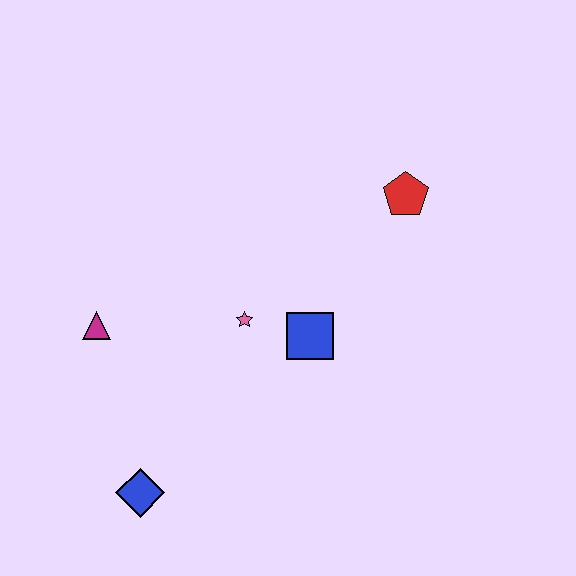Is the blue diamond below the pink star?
Yes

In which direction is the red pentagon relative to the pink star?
The red pentagon is to the right of the pink star.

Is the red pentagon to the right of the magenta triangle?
Yes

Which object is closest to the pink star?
The blue square is closest to the pink star.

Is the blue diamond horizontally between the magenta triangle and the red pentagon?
Yes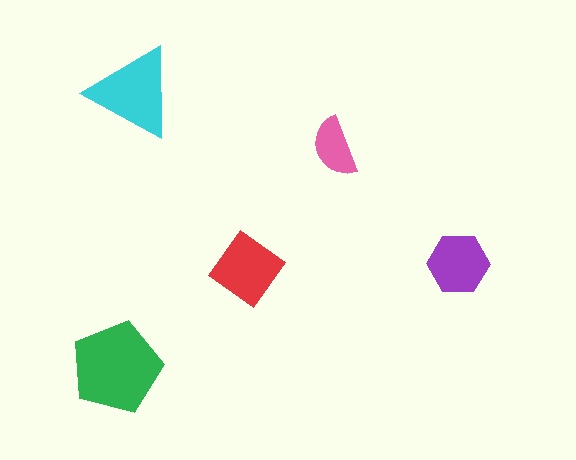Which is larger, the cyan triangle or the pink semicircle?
The cyan triangle.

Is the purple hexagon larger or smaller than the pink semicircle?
Larger.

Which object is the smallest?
The pink semicircle.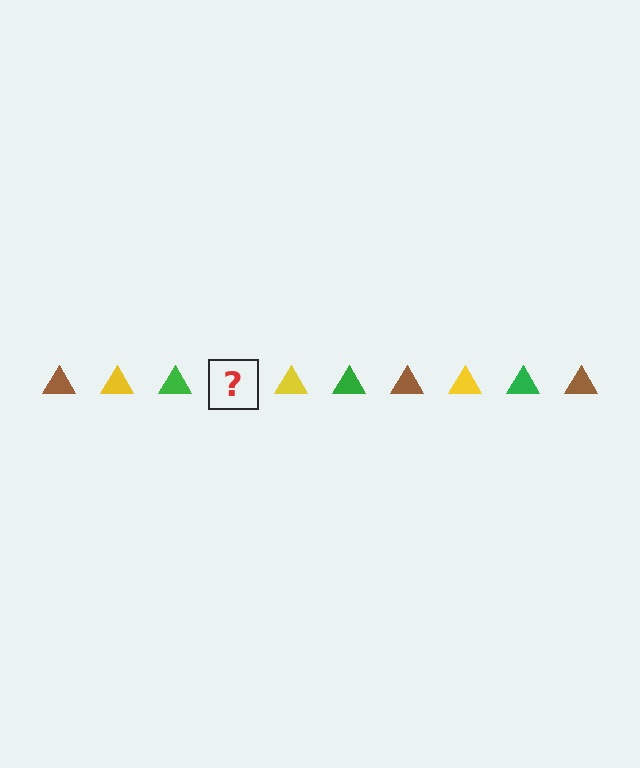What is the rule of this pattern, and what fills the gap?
The rule is that the pattern cycles through brown, yellow, green triangles. The gap should be filled with a brown triangle.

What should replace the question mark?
The question mark should be replaced with a brown triangle.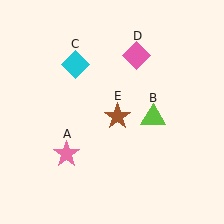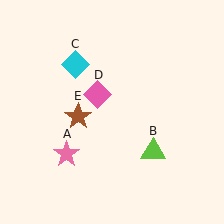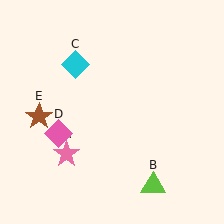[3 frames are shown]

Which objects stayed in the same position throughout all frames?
Pink star (object A) and cyan diamond (object C) remained stationary.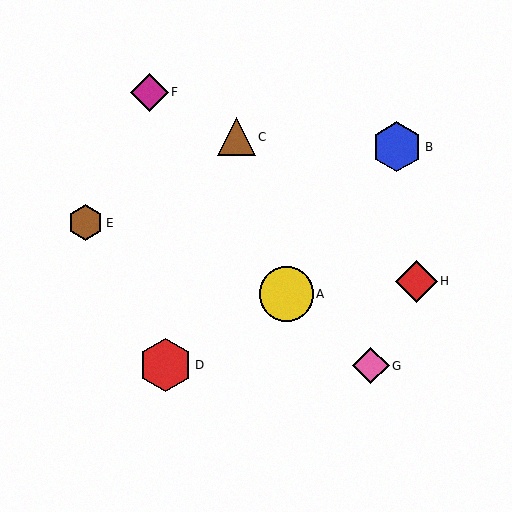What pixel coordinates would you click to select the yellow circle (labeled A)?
Click at (286, 294) to select the yellow circle A.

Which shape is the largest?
The yellow circle (labeled A) is the largest.